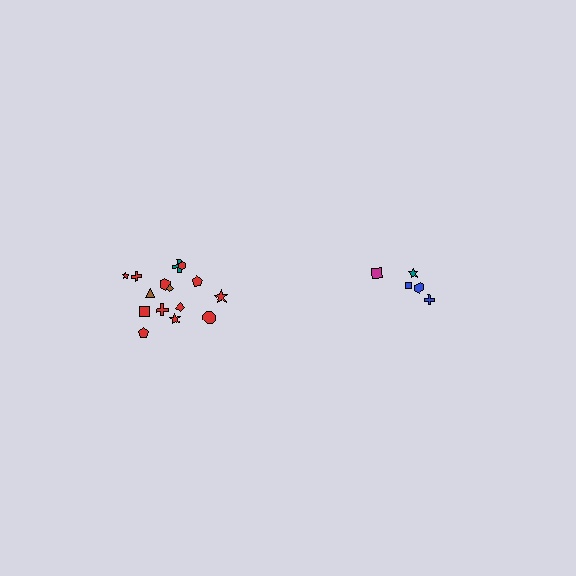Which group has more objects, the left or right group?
The left group.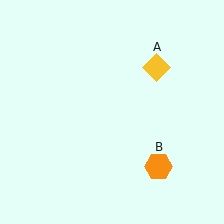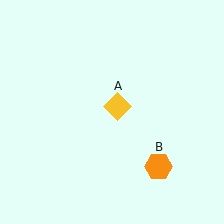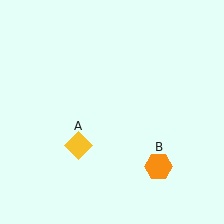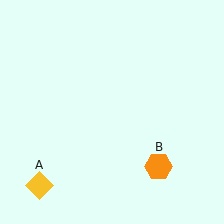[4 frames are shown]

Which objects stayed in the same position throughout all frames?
Orange hexagon (object B) remained stationary.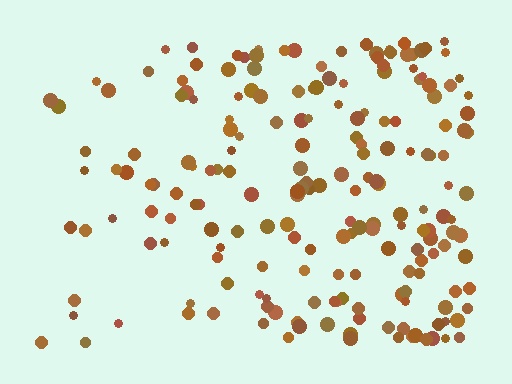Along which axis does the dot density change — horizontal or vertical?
Horizontal.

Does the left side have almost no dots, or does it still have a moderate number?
Still a moderate number, just noticeably fewer than the right.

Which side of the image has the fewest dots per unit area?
The left.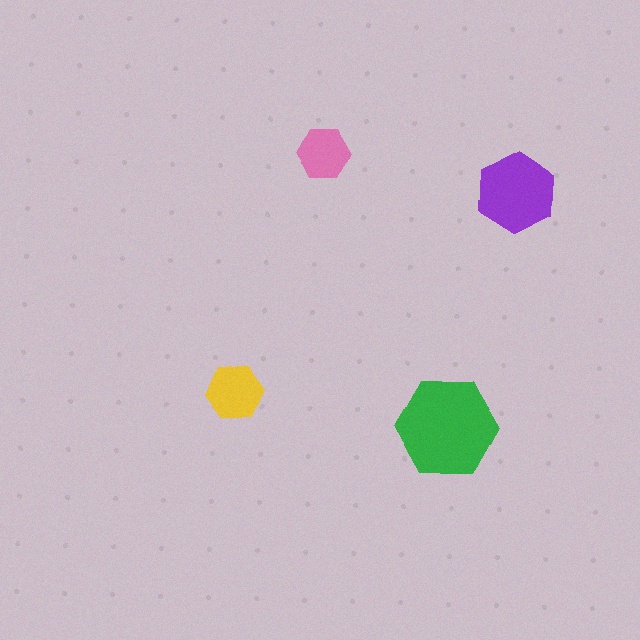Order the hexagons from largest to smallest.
the green one, the purple one, the yellow one, the pink one.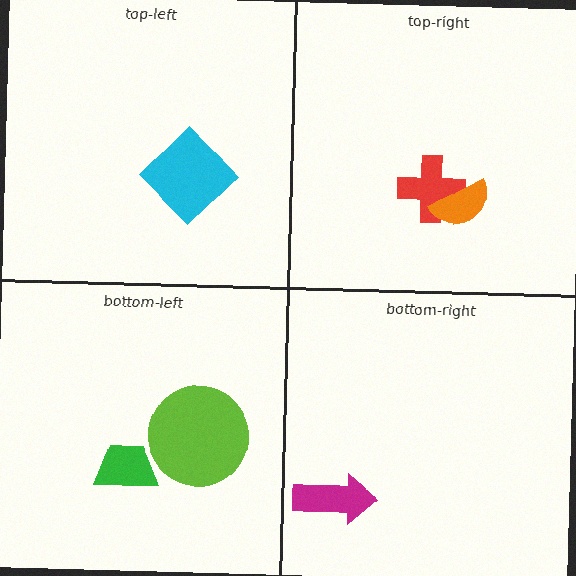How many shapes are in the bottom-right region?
1.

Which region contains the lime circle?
The bottom-left region.